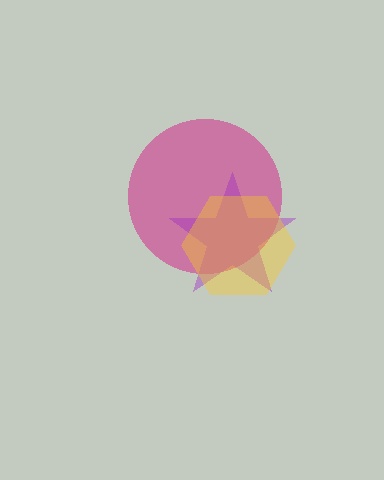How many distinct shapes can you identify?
There are 3 distinct shapes: a magenta circle, a purple star, a yellow hexagon.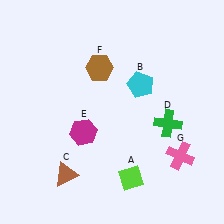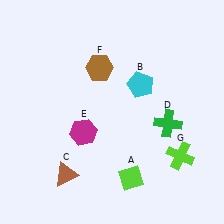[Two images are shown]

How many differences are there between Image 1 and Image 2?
There is 1 difference between the two images.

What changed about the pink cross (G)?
In Image 1, G is pink. In Image 2, it changed to lime.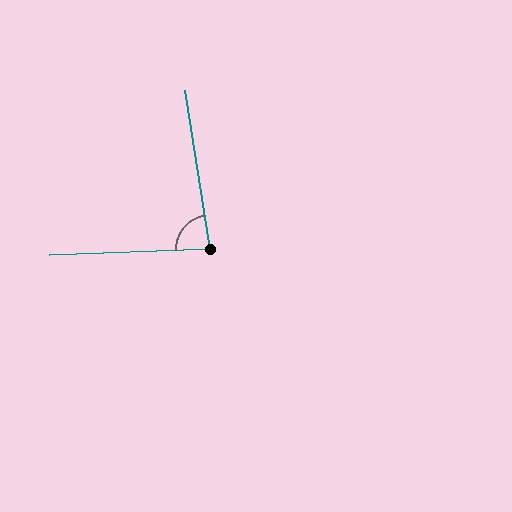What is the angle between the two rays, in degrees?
Approximately 83 degrees.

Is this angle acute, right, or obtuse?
It is acute.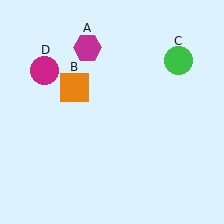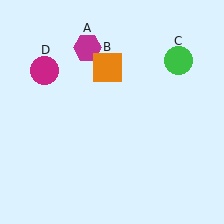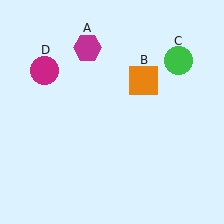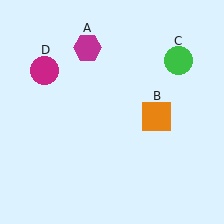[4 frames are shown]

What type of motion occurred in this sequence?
The orange square (object B) rotated clockwise around the center of the scene.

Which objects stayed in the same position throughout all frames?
Magenta hexagon (object A) and green circle (object C) and magenta circle (object D) remained stationary.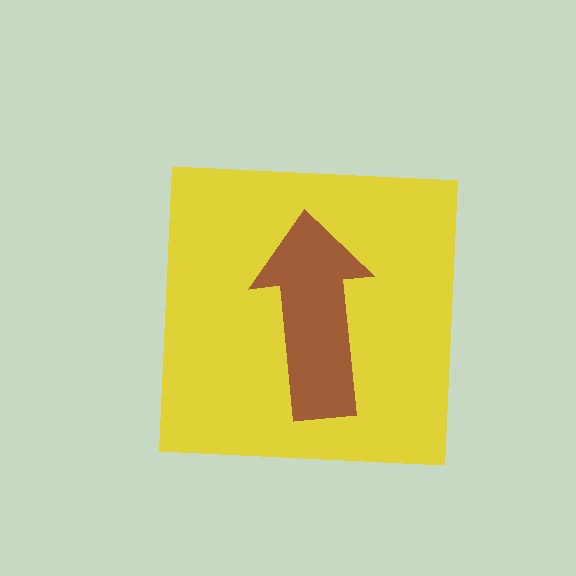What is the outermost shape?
The yellow square.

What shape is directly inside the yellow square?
The brown arrow.